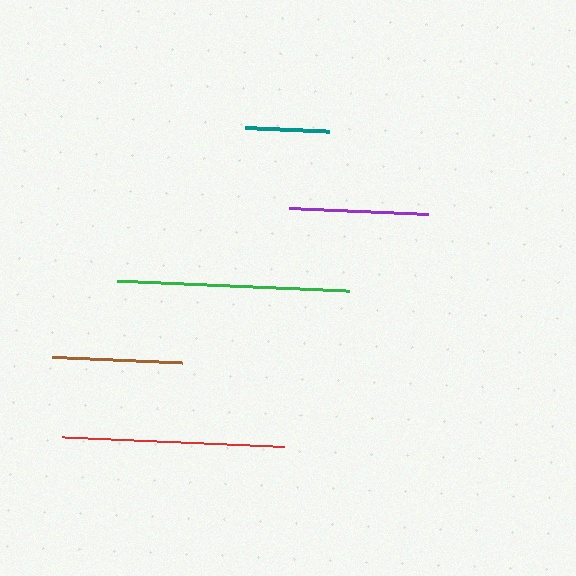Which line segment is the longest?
The green line is the longest at approximately 231 pixels.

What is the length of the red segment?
The red segment is approximately 222 pixels long.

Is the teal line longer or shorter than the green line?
The green line is longer than the teal line.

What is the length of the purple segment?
The purple segment is approximately 139 pixels long.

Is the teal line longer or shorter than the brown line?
The brown line is longer than the teal line.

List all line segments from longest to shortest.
From longest to shortest: green, red, purple, brown, teal.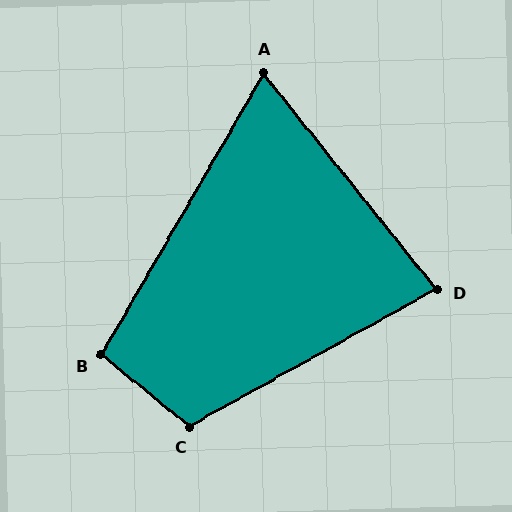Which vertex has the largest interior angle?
C, at approximately 112 degrees.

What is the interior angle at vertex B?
Approximately 99 degrees (obtuse).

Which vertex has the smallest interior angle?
A, at approximately 68 degrees.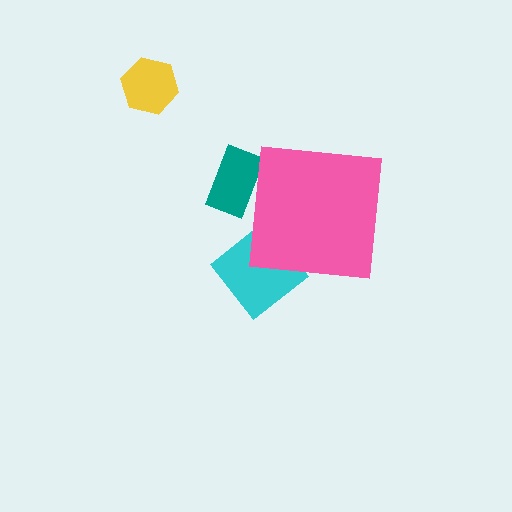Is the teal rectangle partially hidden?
Yes, the teal rectangle is partially hidden behind the pink square.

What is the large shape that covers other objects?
A pink square.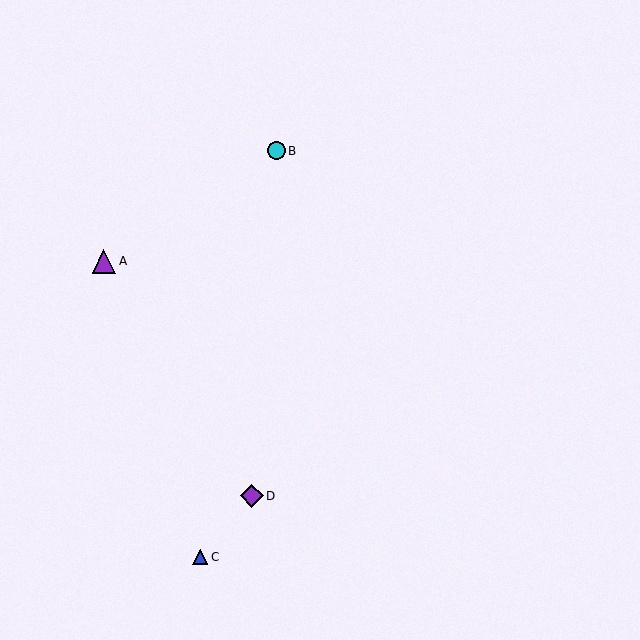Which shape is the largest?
The purple triangle (labeled A) is the largest.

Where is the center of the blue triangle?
The center of the blue triangle is at (200, 557).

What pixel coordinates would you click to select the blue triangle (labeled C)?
Click at (200, 557) to select the blue triangle C.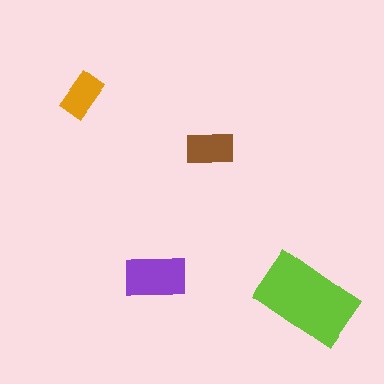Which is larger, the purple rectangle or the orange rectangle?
The purple one.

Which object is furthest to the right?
The lime rectangle is rightmost.